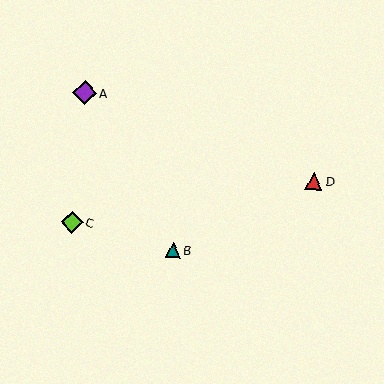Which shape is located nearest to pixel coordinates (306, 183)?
The red triangle (labeled D) at (314, 181) is nearest to that location.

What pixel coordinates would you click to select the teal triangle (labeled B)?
Click at (173, 250) to select the teal triangle B.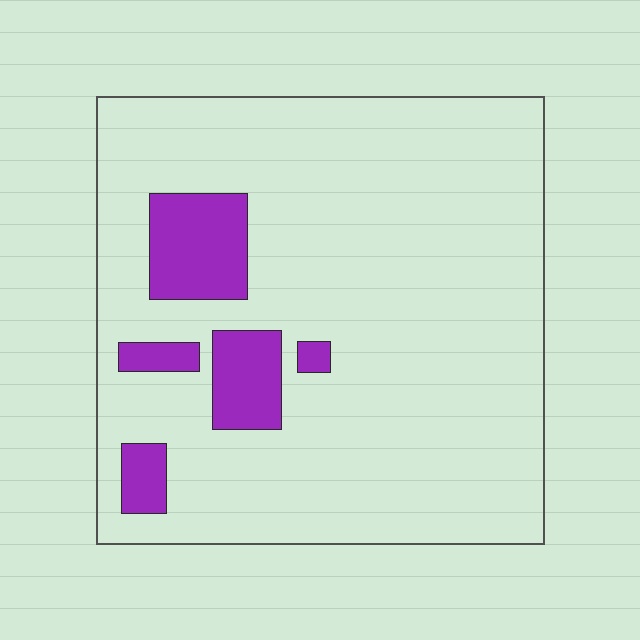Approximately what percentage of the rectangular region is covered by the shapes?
Approximately 10%.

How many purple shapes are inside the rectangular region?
5.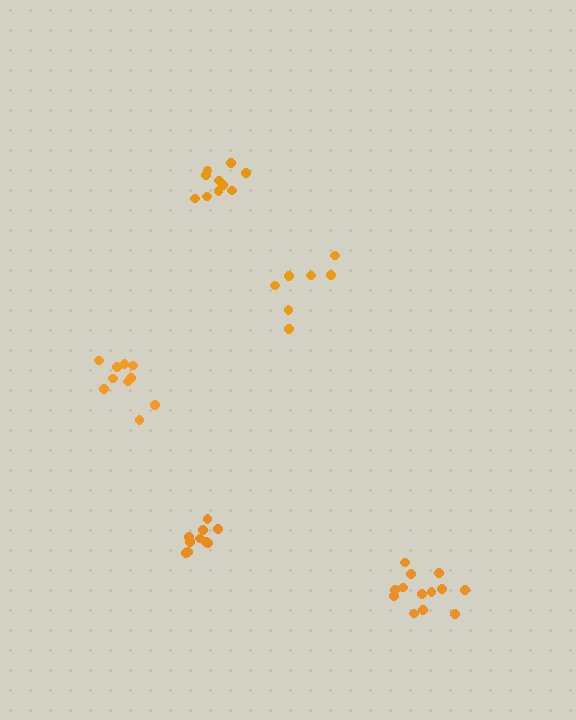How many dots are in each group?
Group 1: 10 dots, Group 2: 13 dots, Group 3: 10 dots, Group 4: 7 dots, Group 5: 10 dots (50 total).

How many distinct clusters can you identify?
There are 5 distinct clusters.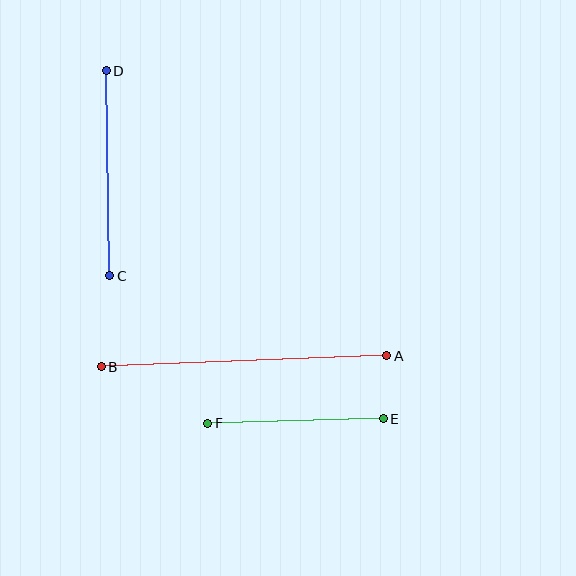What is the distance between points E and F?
The distance is approximately 176 pixels.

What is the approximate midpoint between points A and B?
The midpoint is at approximately (244, 361) pixels.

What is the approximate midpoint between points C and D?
The midpoint is at approximately (108, 173) pixels.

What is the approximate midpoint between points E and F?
The midpoint is at approximately (295, 421) pixels.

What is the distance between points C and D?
The distance is approximately 205 pixels.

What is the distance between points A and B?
The distance is approximately 286 pixels.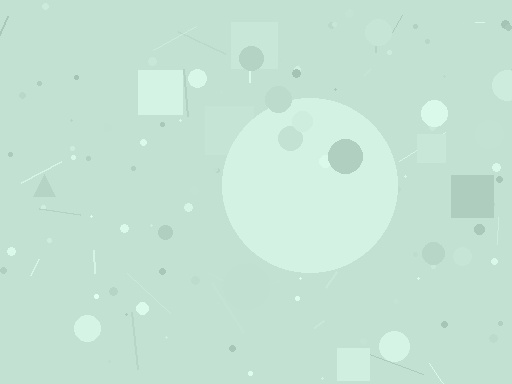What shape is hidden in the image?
A circle is hidden in the image.